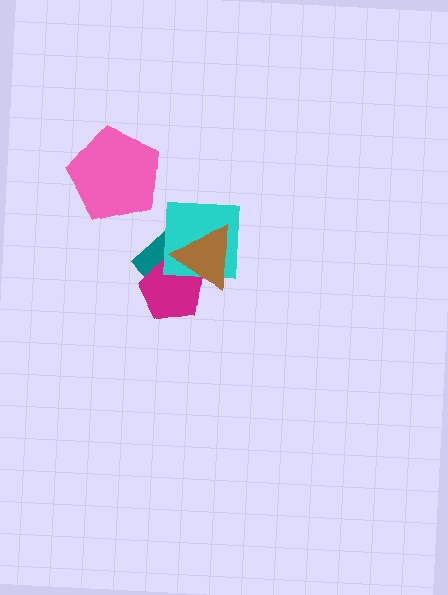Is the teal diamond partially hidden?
Yes, it is partially covered by another shape.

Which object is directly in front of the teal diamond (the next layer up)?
The magenta pentagon is directly in front of the teal diamond.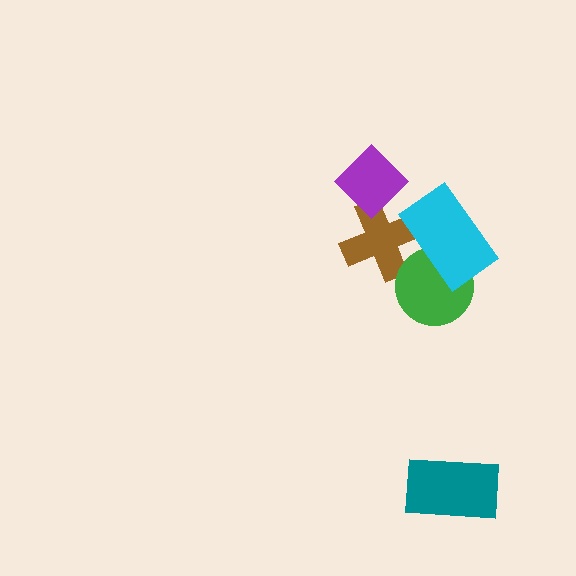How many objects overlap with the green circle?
2 objects overlap with the green circle.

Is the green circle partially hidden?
Yes, it is partially covered by another shape.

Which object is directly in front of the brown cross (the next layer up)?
The purple diamond is directly in front of the brown cross.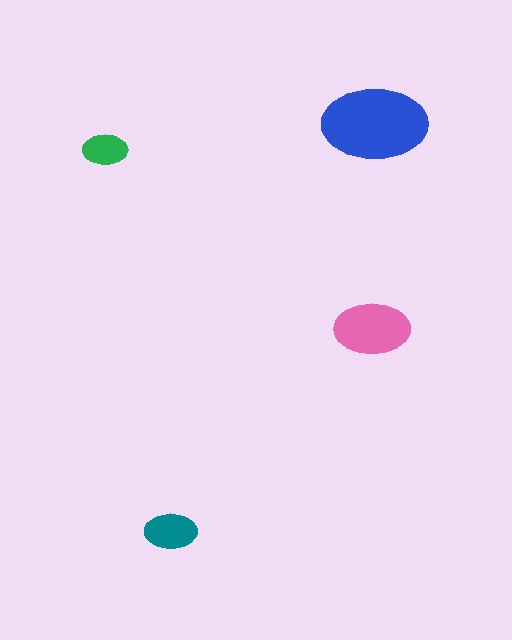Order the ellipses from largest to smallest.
the blue one, the pink one, the teal one, the green one.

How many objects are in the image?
There are 4 objects in the image.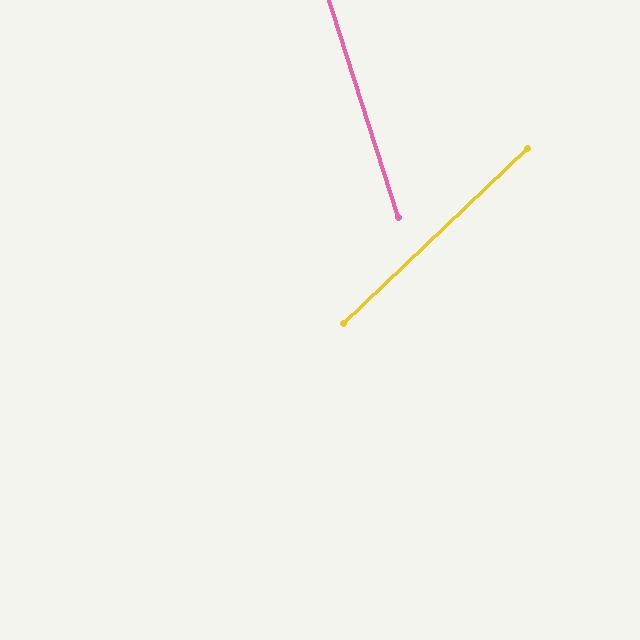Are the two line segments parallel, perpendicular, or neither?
Neither parallel nor perpendicular — they differ by about 64°.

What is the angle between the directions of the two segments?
Approximately 64 degrees.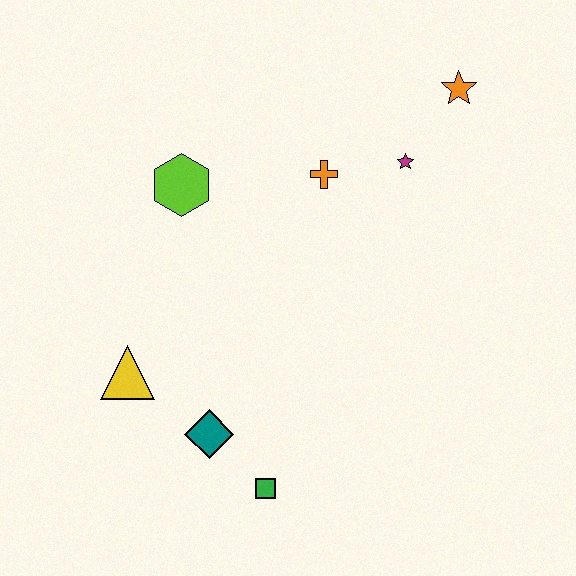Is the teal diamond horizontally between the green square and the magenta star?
No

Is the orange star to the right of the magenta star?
Yes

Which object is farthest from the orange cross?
The green square is farthest from the orange cross.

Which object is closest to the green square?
The teal diamond is closest to the green square.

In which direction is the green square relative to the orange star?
The green square is below the orange star.